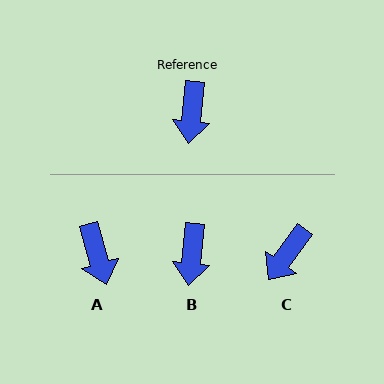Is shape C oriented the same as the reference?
No, it is off by about 30 degrees.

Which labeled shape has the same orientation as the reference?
B.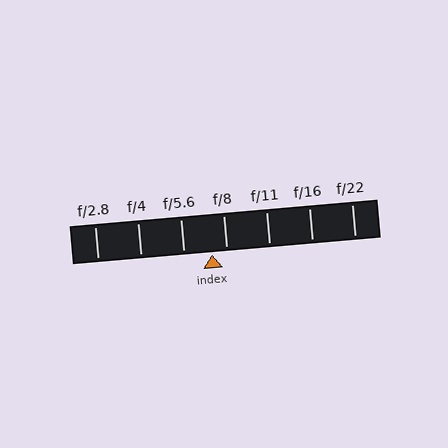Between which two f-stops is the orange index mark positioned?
The index mark is between f/5.6 and f/8.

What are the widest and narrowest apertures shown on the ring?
The widest aperture shown is f/2.8 and the narrowest is f/22.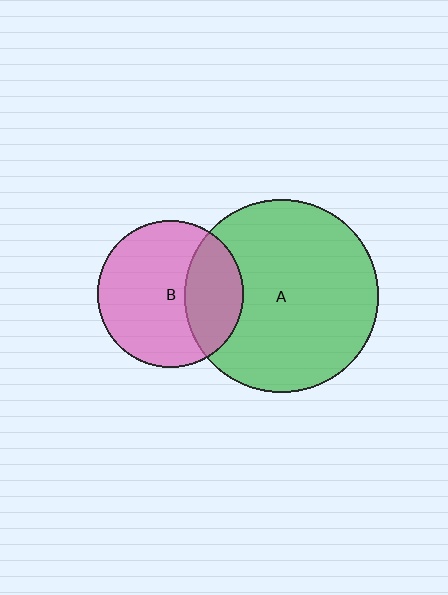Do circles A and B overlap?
Yes.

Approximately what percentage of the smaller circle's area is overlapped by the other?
Approximately 30%.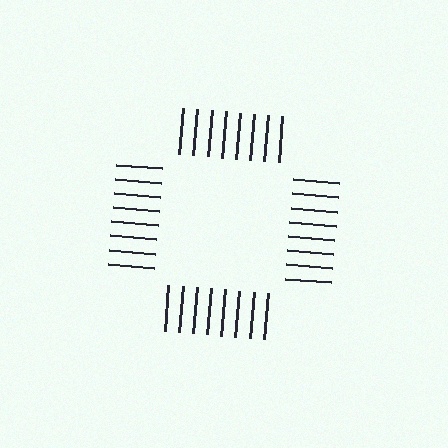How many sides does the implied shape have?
4 sides — the line-ends trace a square.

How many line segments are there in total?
32 — 8 along each of the 4 edges.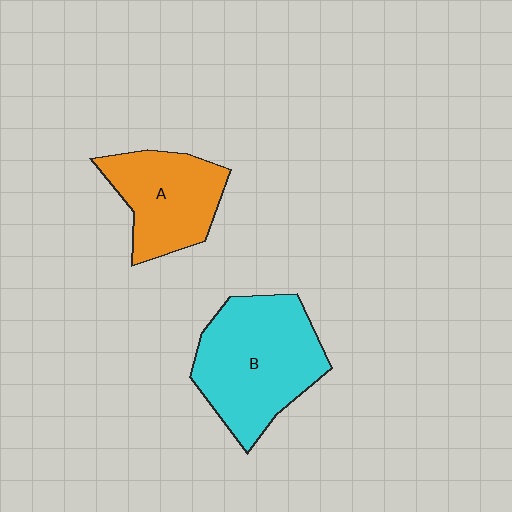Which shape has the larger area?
Shape B (cyan).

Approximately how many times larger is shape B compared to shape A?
Approximately 1.4 times.